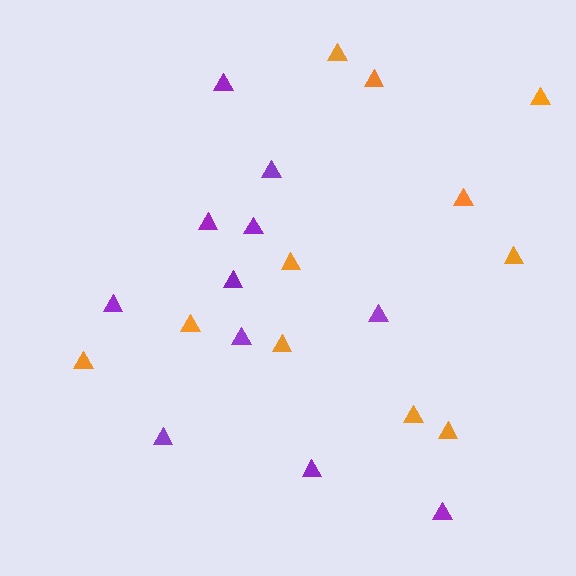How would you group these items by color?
There are 2 groups: one group of purple triangles (11) and one group of orange triangles (11).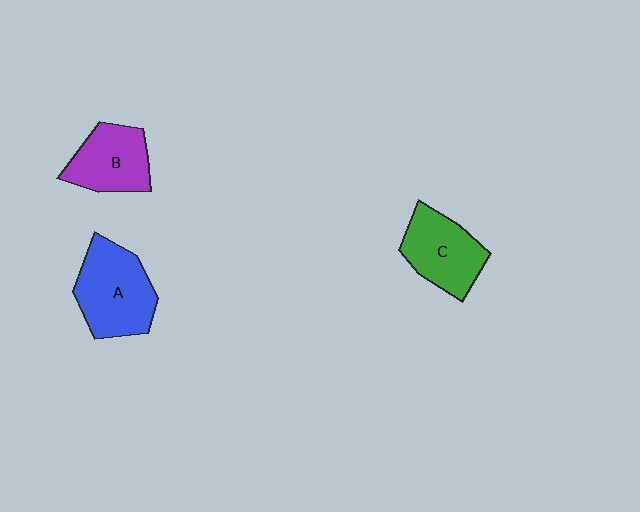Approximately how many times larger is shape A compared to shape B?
Approximately 1.3 times.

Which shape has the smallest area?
Shape B (purple).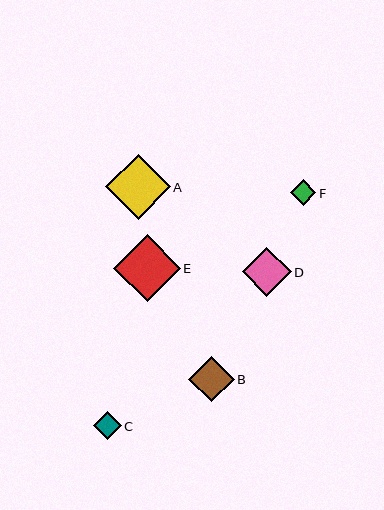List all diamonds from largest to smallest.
From largest to smallest: E, A, D, B, C, F.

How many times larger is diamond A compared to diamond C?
Diamond A is approximately 2.3 times the size of diamond C.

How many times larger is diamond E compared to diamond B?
Diamond E is approximately 1.5 times the size of diamond B.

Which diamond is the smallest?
Diamond F is the smallest with a size of approximately 25 pixels.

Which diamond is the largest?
Diamond E is the largest with a size of approximately 67 pixels.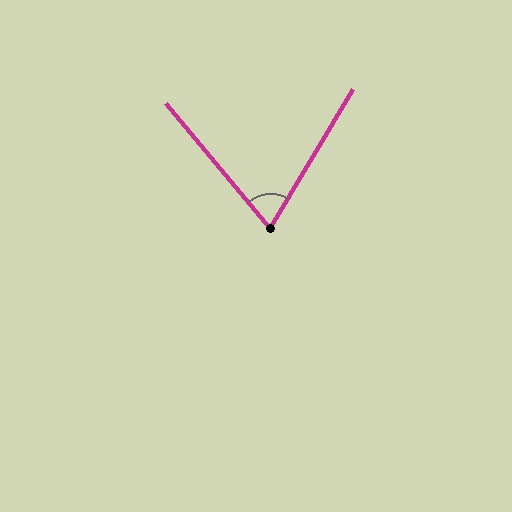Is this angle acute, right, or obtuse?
It is acute.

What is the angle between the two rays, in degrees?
Approximately 71 degrees.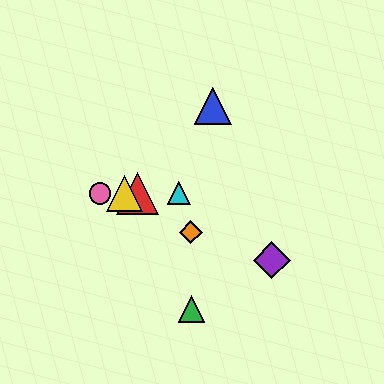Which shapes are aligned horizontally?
The red triangle, the yellow triangle, the cyan triangle, the pink circle are aligned horizontally.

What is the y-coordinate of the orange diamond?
The orange diamond is at y≈232.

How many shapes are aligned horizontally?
4 shapes (the red triangle, the yellow triangle, the cyan triangle, the pink circle) are aligned horizontally.